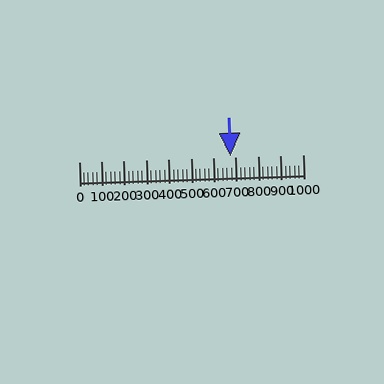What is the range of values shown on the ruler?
The ruler shows values from 0 to 1000.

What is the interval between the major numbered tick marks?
The major tick marks are spaced 100 units apart.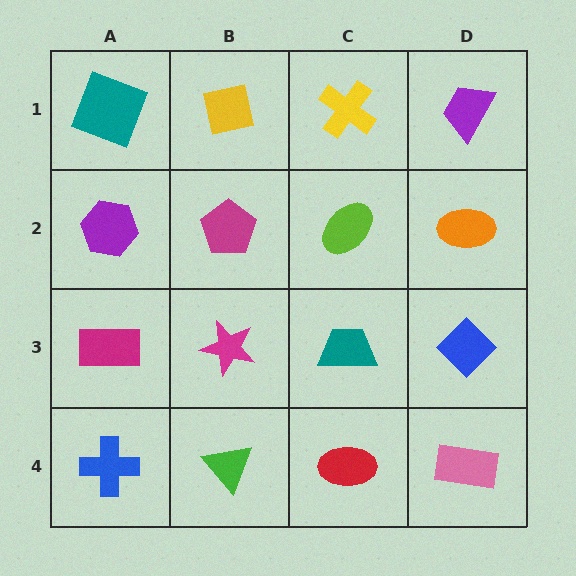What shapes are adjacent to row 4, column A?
A magenta rectangle (row 3, column A), a green triangle (row 4, column B).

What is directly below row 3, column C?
A red ellipse.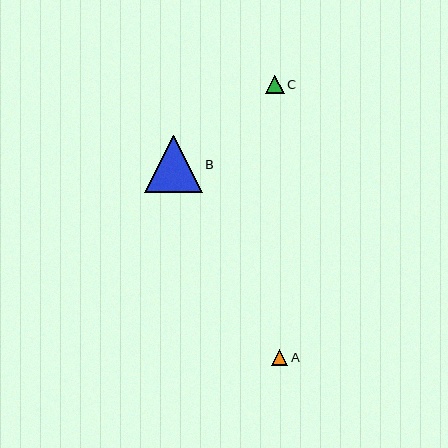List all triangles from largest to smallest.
From largest to smallest: B, C, A.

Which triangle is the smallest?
Triangle A is the smallest with a size of approximately 17 pixels.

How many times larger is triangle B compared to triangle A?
Triangle B is approximately 3.4 times the size of triangle A.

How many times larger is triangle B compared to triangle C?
Triangle B is approximately 3.2 times the size of triangle C.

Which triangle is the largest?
Triangle B is the largest with a size of approximately 58 pixels.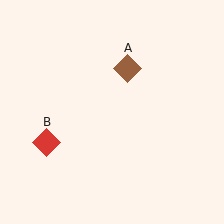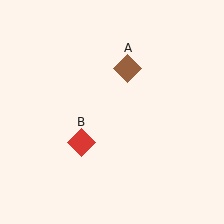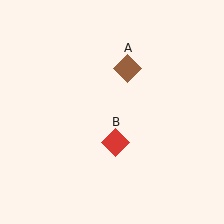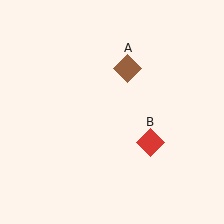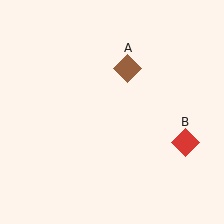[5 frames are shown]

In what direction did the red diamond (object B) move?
The red diamond (object B) moved right.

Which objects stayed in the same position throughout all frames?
Brown diamond (object A) remained stationary.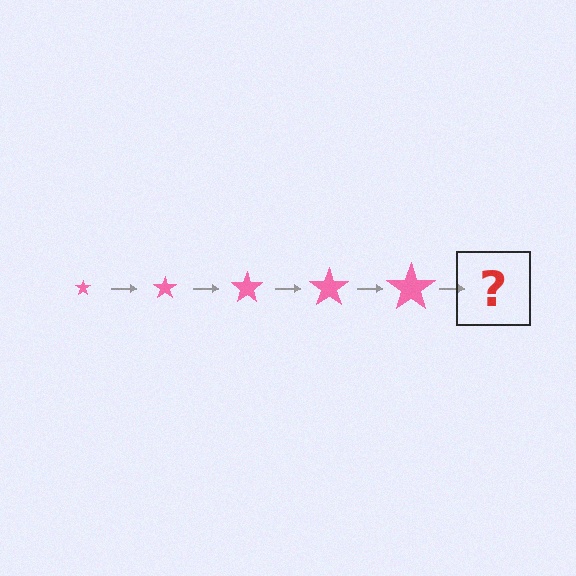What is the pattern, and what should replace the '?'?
The pattern is that the star gets progressively larger each step. The '?' should be a pink star, larger than the previous one.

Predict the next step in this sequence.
The next step is a pink star, larger than the previous one.